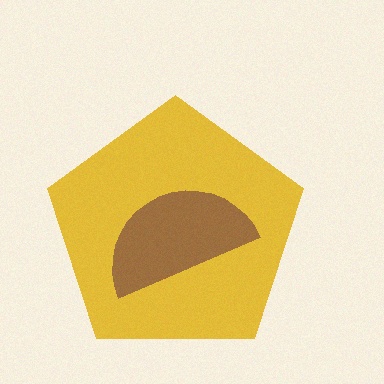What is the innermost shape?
The brown semicircle.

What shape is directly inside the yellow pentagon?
The brown semicircle.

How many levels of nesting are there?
2.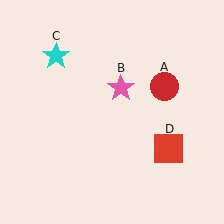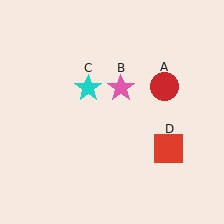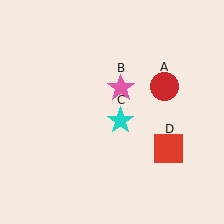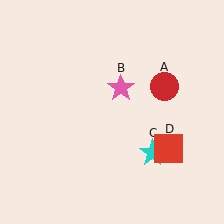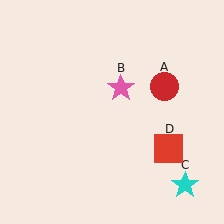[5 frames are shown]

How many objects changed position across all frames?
1 object changed position: cyan star (object C).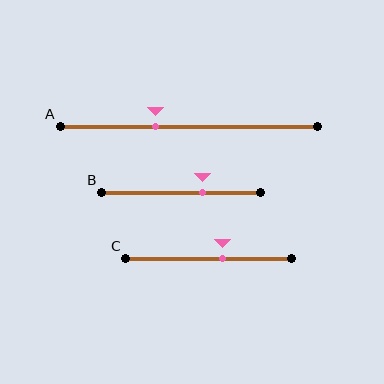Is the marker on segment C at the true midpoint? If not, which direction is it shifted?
No, the marker on segment C is shifted to the right by about 8% of the segment length.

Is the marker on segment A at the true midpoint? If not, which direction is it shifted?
No, the marker on segment A is shifted to the left by about 13% of the segment length.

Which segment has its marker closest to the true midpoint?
Segment C has its marker closest to the true midpoint.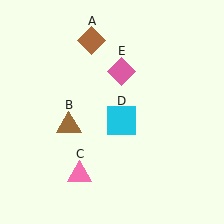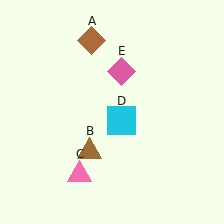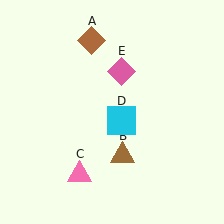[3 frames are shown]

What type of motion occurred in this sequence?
The brown triangle (object B) rotated counterclockwise around the center of the scene.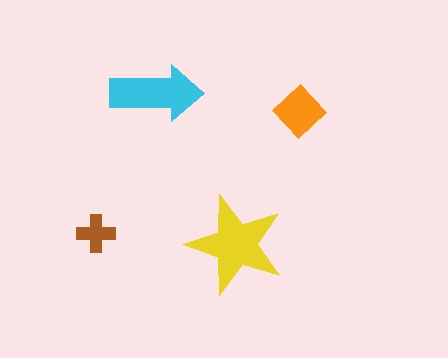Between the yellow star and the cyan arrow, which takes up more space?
The yellow star.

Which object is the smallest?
The brown cross.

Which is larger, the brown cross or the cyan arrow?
The cyan arrow.